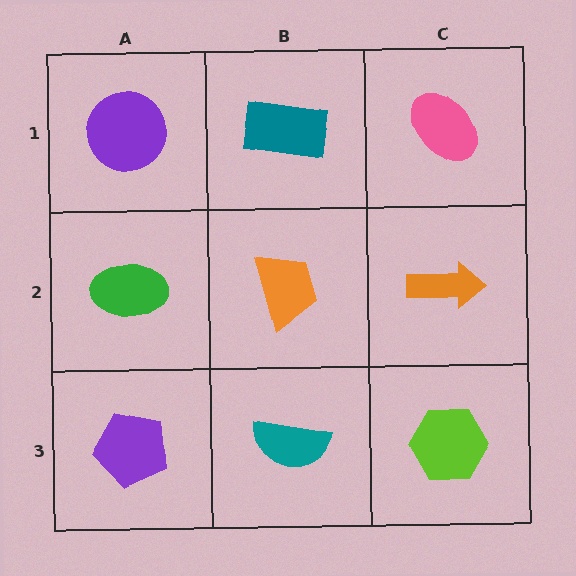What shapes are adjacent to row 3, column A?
A green ellipse (row 2, column A), a teal semicircle (row 3, column B).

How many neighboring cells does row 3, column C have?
2.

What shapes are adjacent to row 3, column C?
An orange arrow (row 2, column C), a teal semicircle (row 3, column B).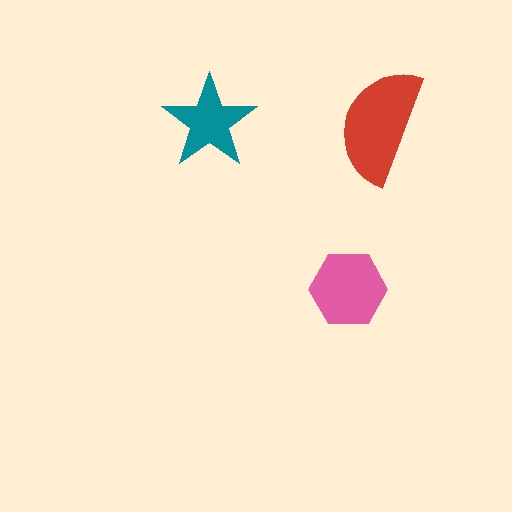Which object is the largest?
The red semicircle.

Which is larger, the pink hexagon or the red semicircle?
The red semicircle.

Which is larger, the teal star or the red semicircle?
The red semicircle.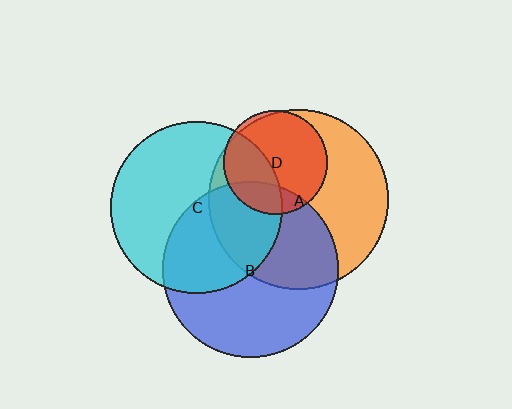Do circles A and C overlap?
Yes.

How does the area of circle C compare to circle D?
Approximately 2.7 times.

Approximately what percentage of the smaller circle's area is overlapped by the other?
Approximately 30%.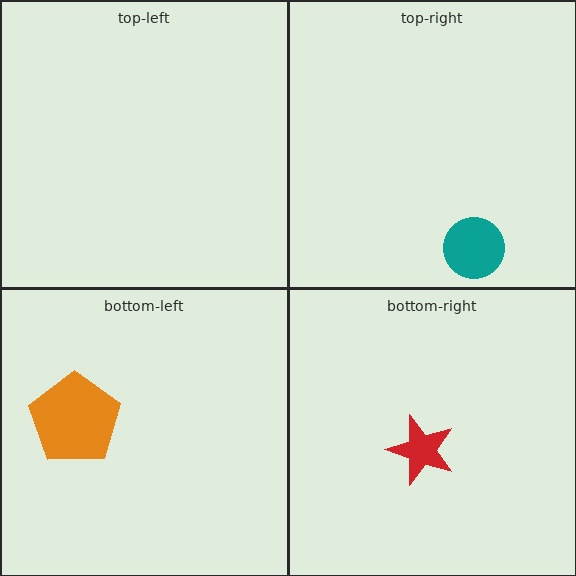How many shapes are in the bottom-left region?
1.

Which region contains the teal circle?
The top-right region.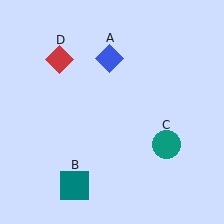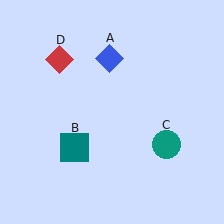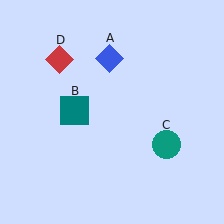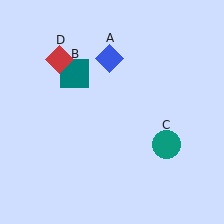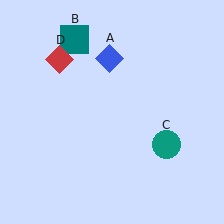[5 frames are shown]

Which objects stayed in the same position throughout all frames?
Blue diamond (object A) and teal circle (object C) and red diamond (object D) remained stationary.